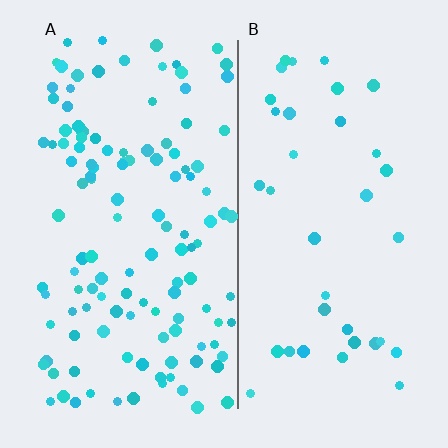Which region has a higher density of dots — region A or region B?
A (the left).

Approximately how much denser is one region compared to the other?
Approximately 3.3× — region A over region B.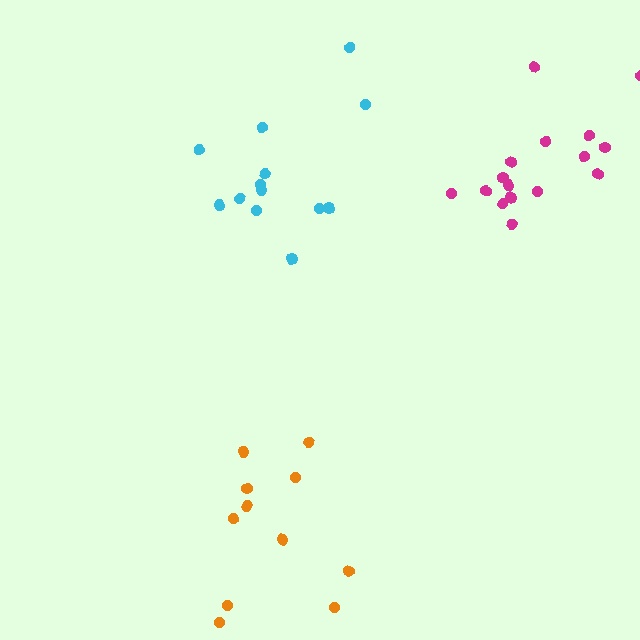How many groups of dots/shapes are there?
There are 3 groups.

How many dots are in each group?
Group 1: 11 dots, Group 2: 13 dots, Group 3: 16 dots (40 total).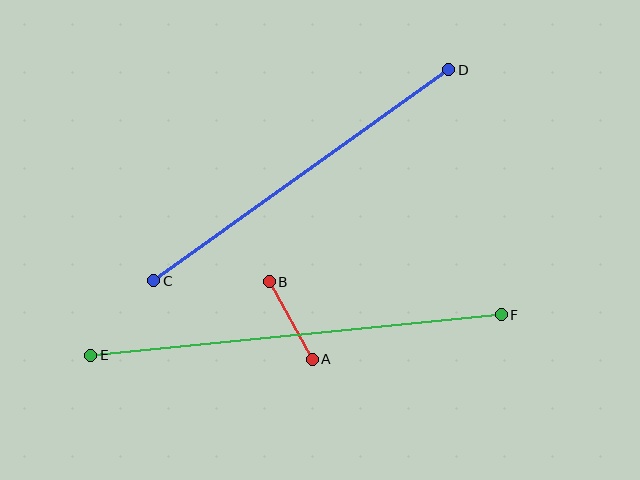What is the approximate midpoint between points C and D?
The midpoint is at approximately (301, 175) pixels.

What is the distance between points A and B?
The distance is approximately 89 pixels.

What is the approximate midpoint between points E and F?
The midpoint is at approximately (296, 335) pixels.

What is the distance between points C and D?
The distance is approximately 362 pixels.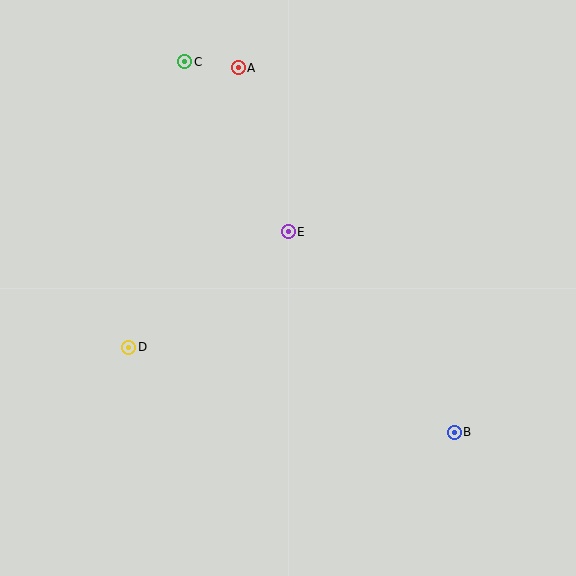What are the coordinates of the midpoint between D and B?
The midpoint between D and B is at (292, 390).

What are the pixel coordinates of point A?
Point A is at (238, 68).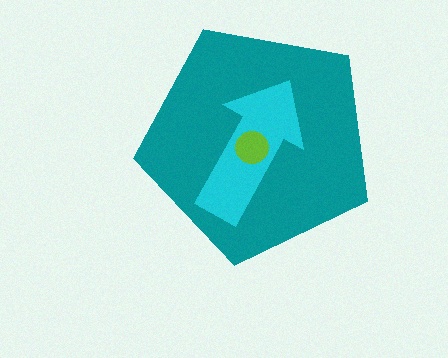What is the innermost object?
The lime circle.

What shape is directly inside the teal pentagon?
The cyan arrow.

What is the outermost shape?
The teal pentagon.